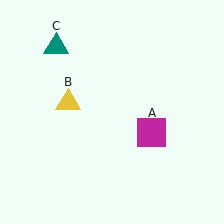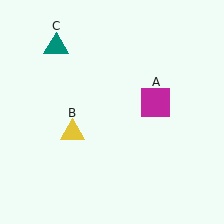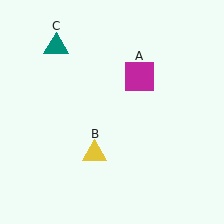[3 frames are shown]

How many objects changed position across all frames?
2 objects changed position: magenta square (object A), yellow triangle (object B).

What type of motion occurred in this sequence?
The magenta square (object A), yellow triangle (object B) rotated counterclockwise around the center of the scene.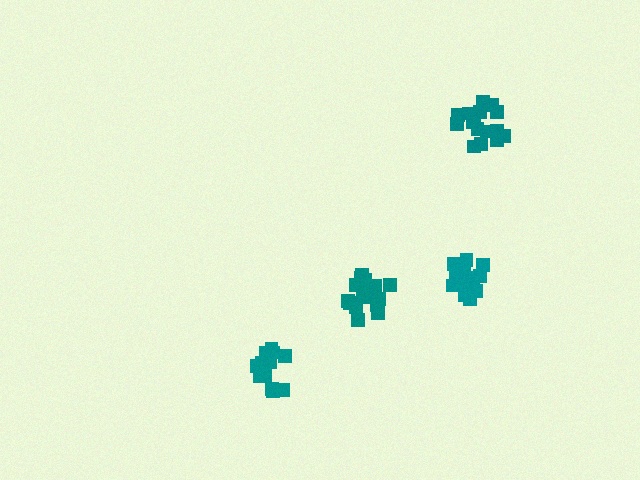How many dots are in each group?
Group 1: 17 dots, Group 2: 17 dots, Group 3: 16 dots, Group 4: 16 dots (66 total).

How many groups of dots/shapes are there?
There are 4 groups.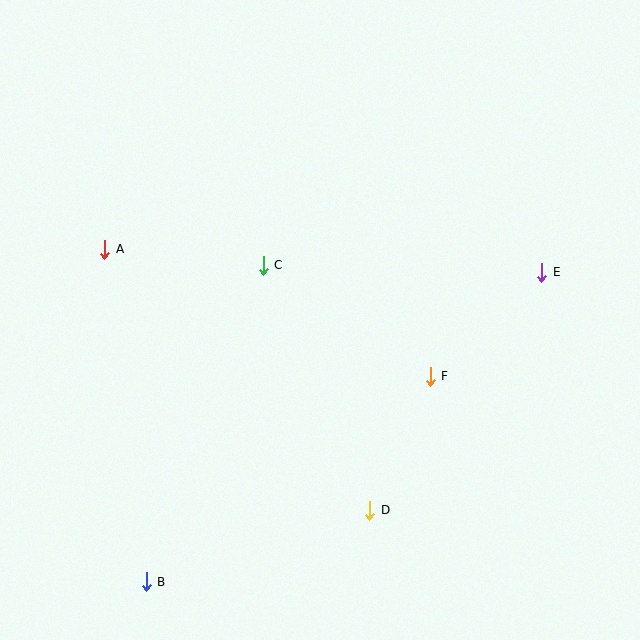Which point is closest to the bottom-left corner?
Point B is closest to the bottom-left corner.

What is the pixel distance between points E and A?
The distance between E and A is 437 pixels.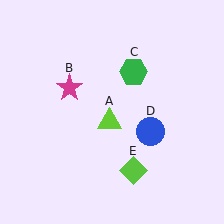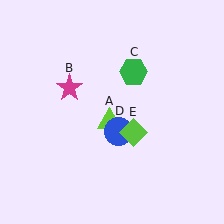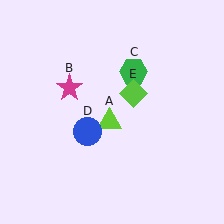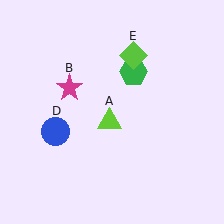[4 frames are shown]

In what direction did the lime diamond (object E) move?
The lime diamond (object E) moved up.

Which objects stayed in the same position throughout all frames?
Lime triangle (object A) and magenta star (object B) and green hexagon (object C) remained stationary.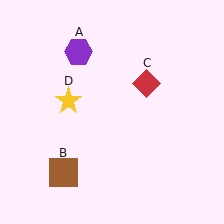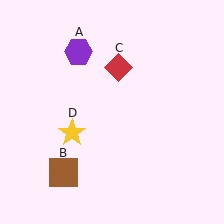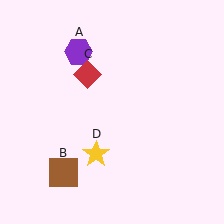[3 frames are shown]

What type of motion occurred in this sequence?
The red diamond (object C), yellow star (object D) rotated counterclockwise around the center of the scene.